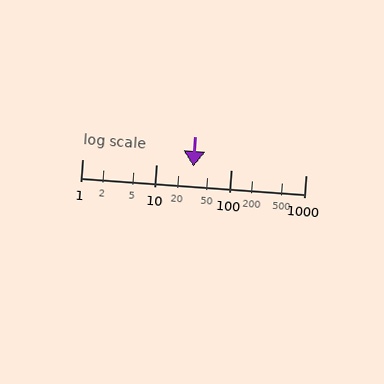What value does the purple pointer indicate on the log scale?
The pointer indicates approximately 31.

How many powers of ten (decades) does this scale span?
The scale spans 3 decades, from 1 to 1000.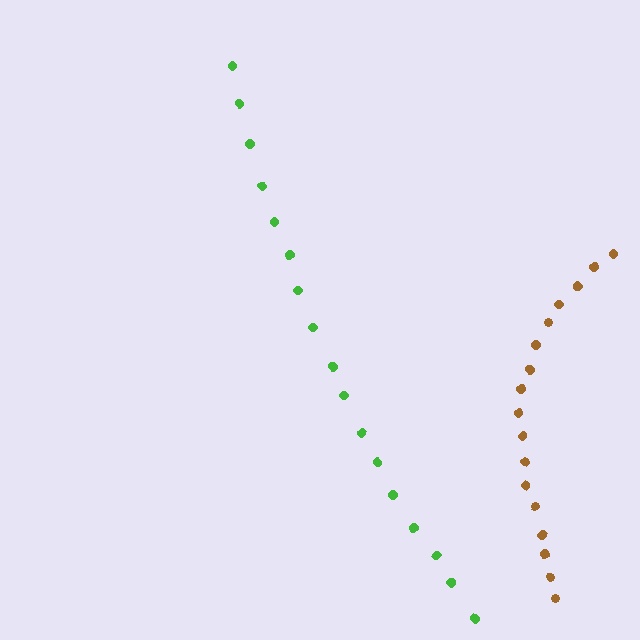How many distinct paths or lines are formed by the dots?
There are 2 distinct paths.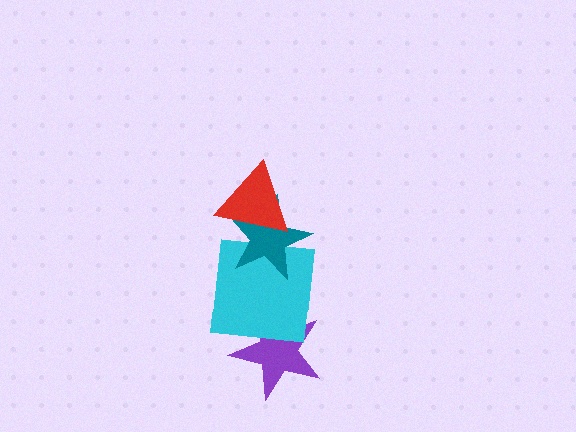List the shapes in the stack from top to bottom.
From top to bottom: the red triangle, the teal star, the cyan square, the purple star.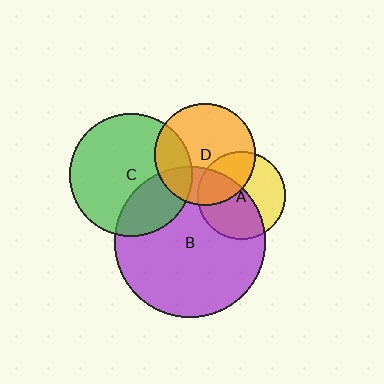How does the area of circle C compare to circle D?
Approximately 1.5 times.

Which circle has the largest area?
Circle B (purple).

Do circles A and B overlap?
Yes.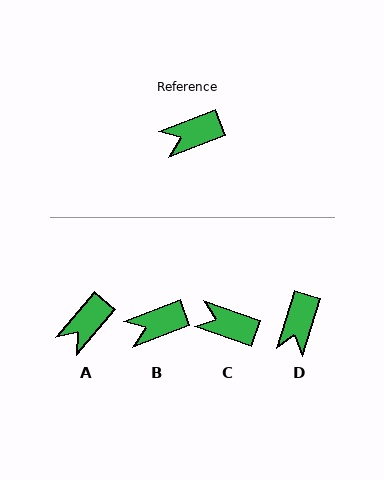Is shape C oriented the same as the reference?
No, it is off by about 41 degrees.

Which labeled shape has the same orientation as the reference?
B.